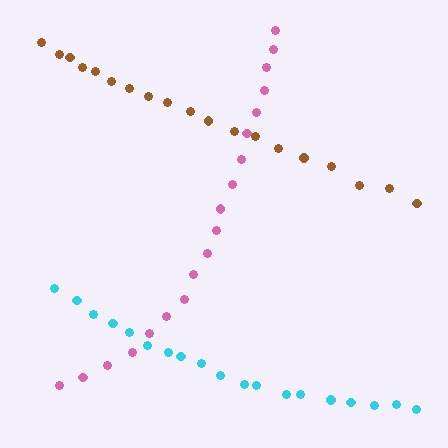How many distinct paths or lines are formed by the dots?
There are 3 distinct paths.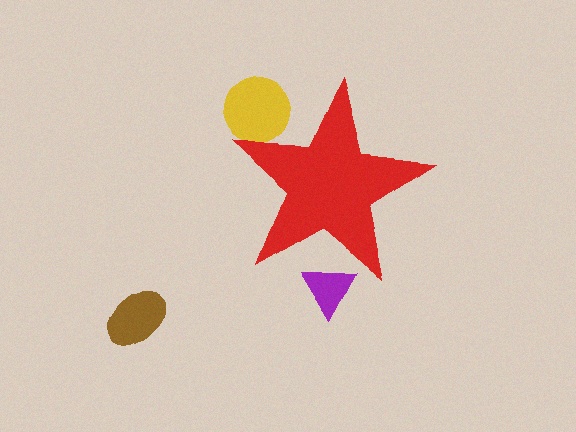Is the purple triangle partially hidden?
Yes, the purple triangle is partially hidden behind the red star.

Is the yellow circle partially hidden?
Yes, the yellow circle is partially hidden behind the red star.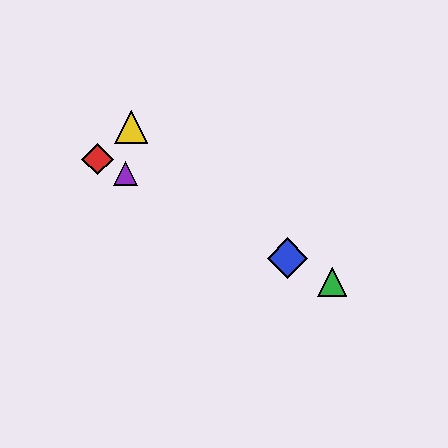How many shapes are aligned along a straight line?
4 shapes (the red diamond, the blue diamond, the green triangle, the purple triangle) are aligned along a straight line.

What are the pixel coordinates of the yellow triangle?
The yellow triangle is at (131, 127).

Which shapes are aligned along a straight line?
The red diamond, the blue diamond, the green triangle, the purple triangle are aligned along a straight line.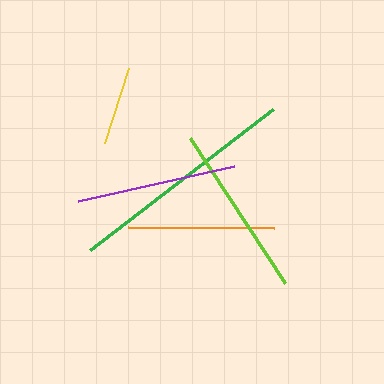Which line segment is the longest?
The green line is the longest at approximately 231 pixels.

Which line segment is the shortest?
The yellow line is the shortest at approximately 79 pixels.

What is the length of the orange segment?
The orange segment is approximately 146 pixels long.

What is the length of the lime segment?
The lime segment is approximately 173 pixels long.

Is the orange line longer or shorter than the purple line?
The purple line is longer than the orange line.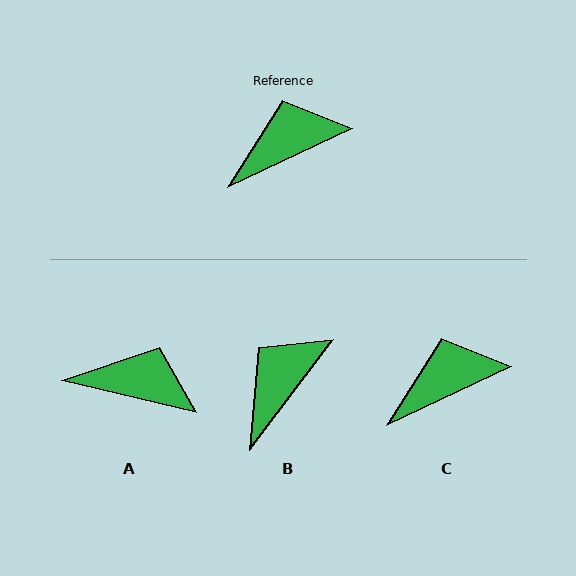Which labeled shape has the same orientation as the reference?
C.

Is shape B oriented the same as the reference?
No, it is off by about 28 degrees.